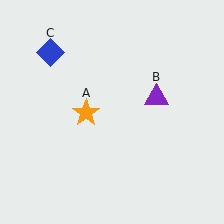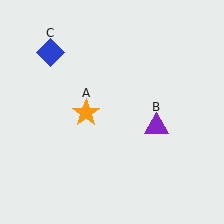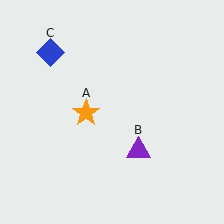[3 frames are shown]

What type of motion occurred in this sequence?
The purple triangle (object B) rotated clockwise around the center of the scene.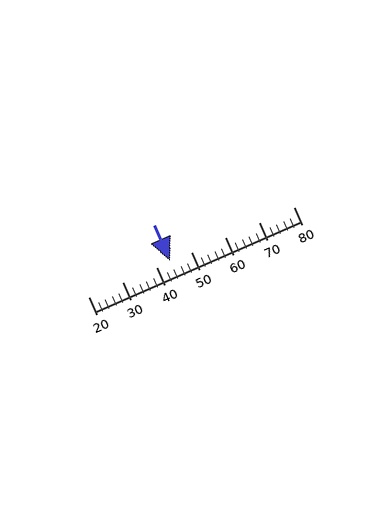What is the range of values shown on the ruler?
The ruler shows values from 20 to 80.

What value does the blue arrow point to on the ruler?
The blue arrow points to approximately 44.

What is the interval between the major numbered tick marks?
The major tick marks are spaced 10 units apart.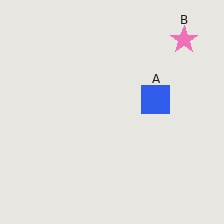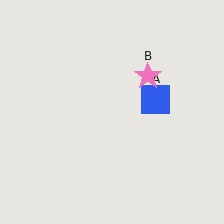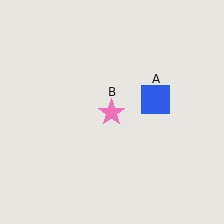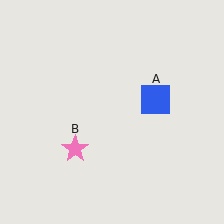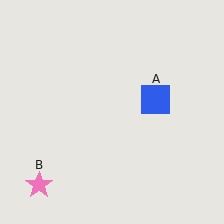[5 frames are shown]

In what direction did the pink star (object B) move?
The pink star (object B) moved down and to the left.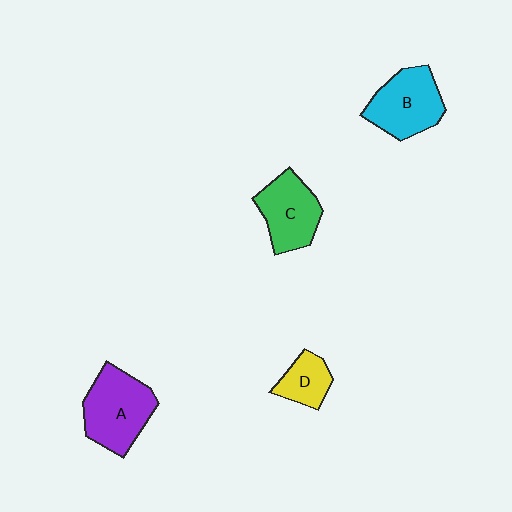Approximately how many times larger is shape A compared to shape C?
Approximately 1.2 times.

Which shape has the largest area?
Shape A (purple).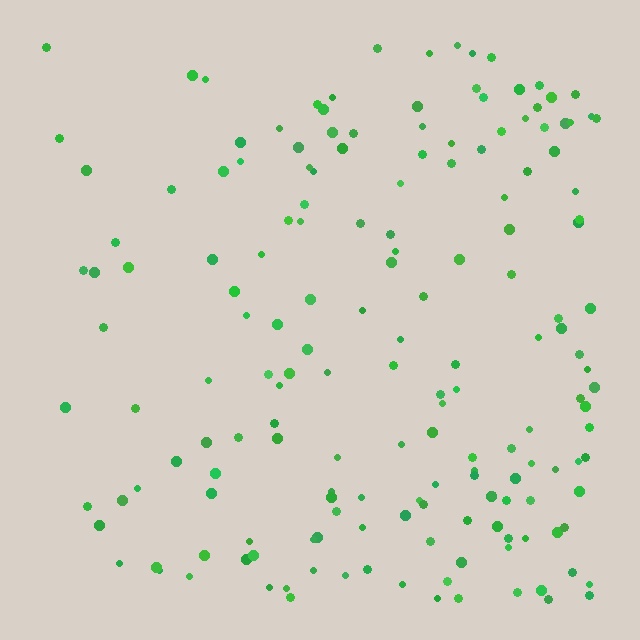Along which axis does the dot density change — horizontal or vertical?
Horizontal.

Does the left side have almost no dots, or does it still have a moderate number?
Still a moderate number, just noticeably fewer than the right.